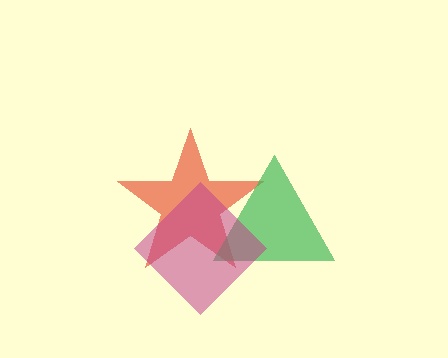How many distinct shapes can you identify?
There are 3 distinct shapes: a red star, a green triangle, a magenta diamond.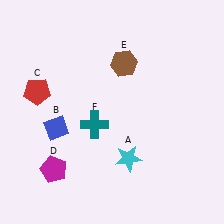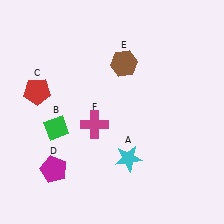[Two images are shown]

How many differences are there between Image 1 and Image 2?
There are 2 differences between the two images.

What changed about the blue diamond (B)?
In Image 1, B is blue. In Image 2, it changed to green.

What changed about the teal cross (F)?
In Image 1, F is teal. In Image 2, it changed to magenta.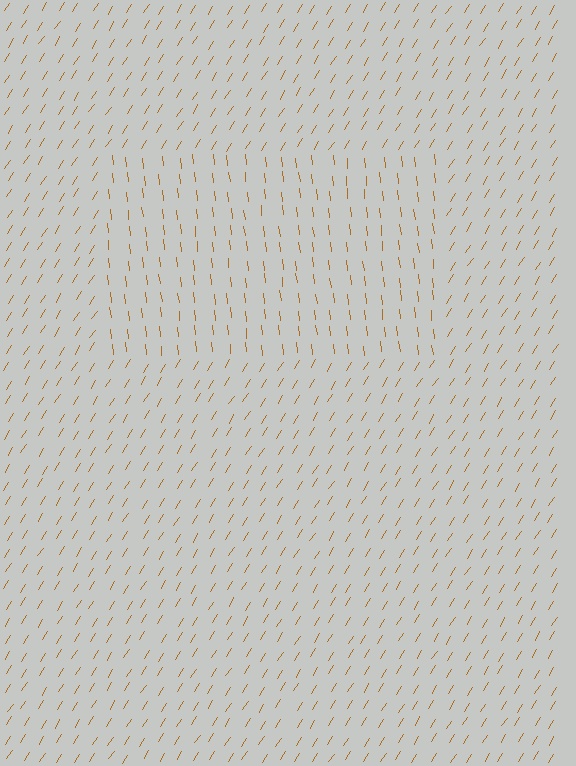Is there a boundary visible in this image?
Yes, there is a texture boundary formed by a change in line orientation.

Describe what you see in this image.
The image is filled with small brown line segments. A rectangle region in the image has lines oriented differently from the surrounding lines, creating a visible texture boundary.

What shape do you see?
I see a rectangle.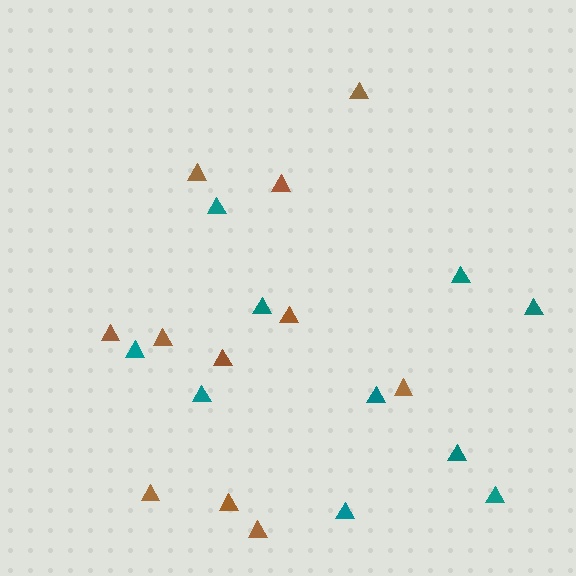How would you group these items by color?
There are 2 groups: one group of brown triangles (11) and one group of teal triangles (10).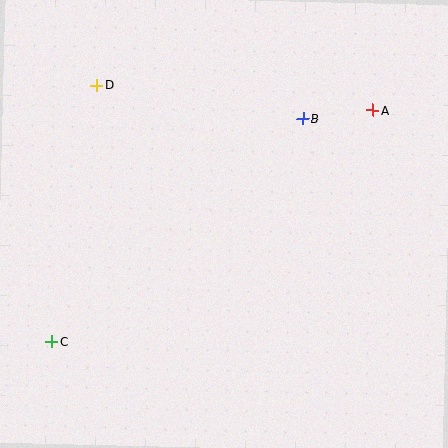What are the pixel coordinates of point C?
Point C is at (52, 342).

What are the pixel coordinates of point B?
Point B is at (303, 119).